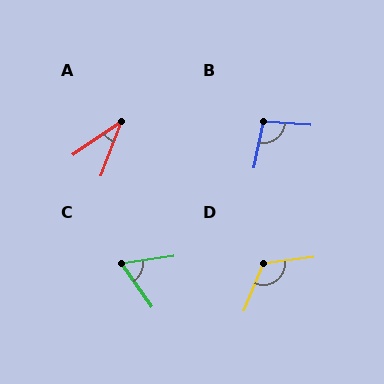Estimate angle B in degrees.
Approximately 96 degrees.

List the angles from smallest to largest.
A (34°), C (63°), B (96°), D (119°).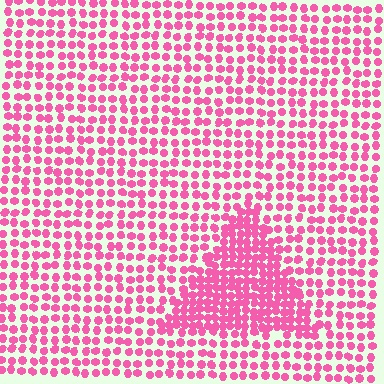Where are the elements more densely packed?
The elements are more densely packed inside the triangle boundary.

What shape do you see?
I see a triangle.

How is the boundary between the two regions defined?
The boundary is defined by a change in element density (approximately 1.9x ratio). All elements are the same color, size, and shape.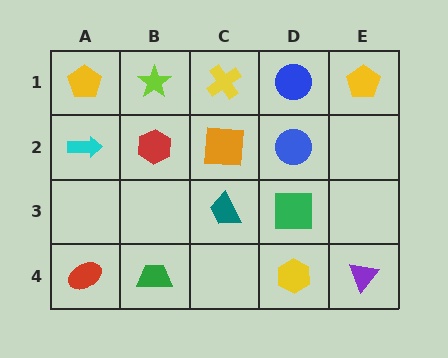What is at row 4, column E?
A purple triangle.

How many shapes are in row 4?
4 shapes.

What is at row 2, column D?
A blue circle.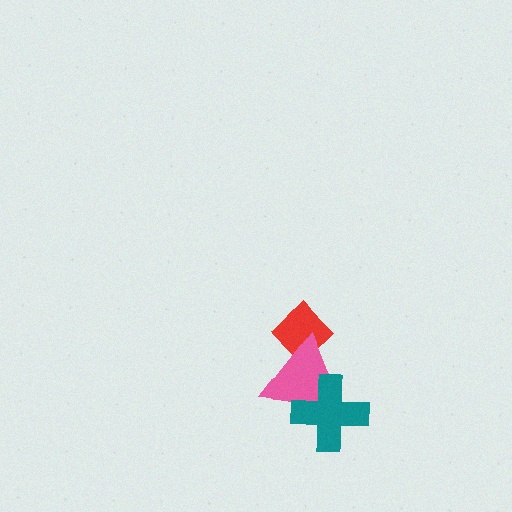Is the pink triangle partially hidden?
Yes, it is partially covered by another shape.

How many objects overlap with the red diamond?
1 object overlaps with the red diamond.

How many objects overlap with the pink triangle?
2 objects overlap with the pink triangle.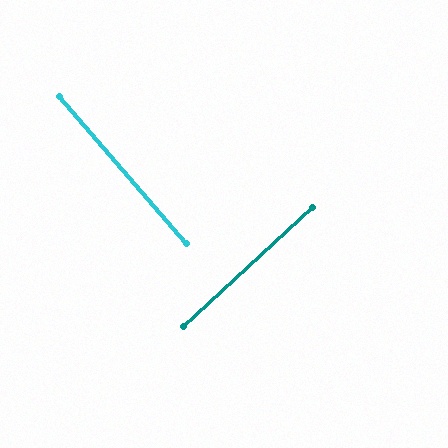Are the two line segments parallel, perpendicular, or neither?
Perpendicular — they meet at approximately 88°.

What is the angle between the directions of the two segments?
Approximately 88 degrees.